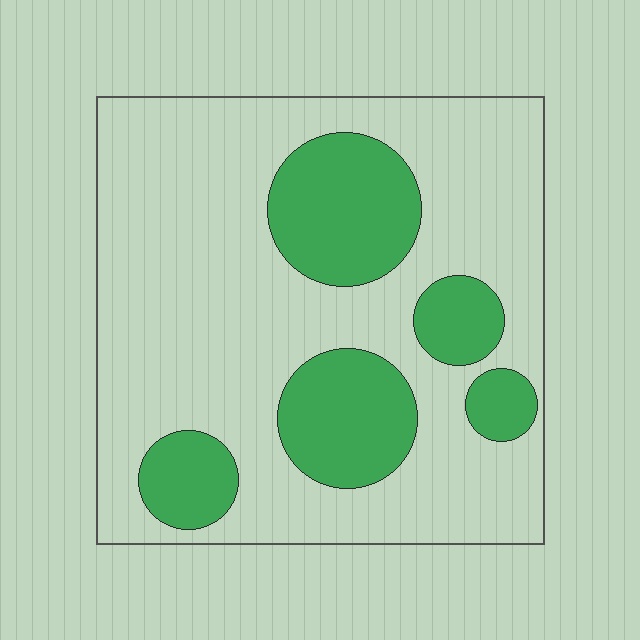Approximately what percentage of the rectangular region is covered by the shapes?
Approximately 25%.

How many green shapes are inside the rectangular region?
5.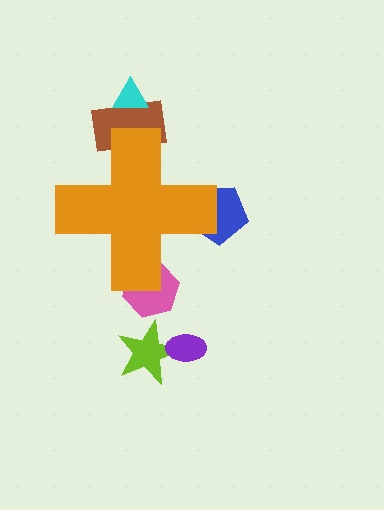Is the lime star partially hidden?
No, the lime star is fully visible.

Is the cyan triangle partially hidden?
No, the cyan triangle is fully visible.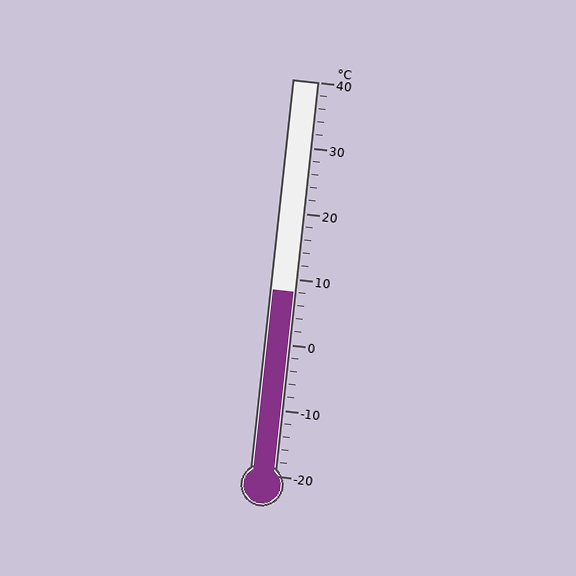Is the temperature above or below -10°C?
The temperature is above -10°C.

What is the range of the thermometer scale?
The thermometer scale ranges from -20°C to 40°C.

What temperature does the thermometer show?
The thermometer shows approximately 8°C.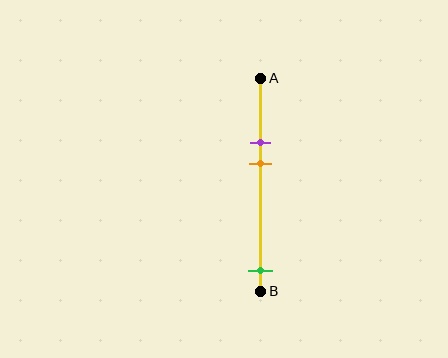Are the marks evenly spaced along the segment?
No, the marks are not evenly spaced.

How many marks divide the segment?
There are 3 marks dividing the segment.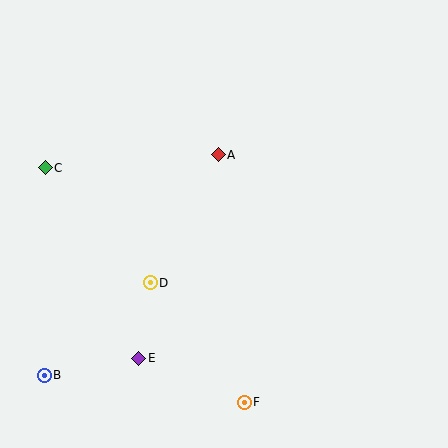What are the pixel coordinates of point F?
Point F is at (244, 402).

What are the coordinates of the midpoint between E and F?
The midpoint between E and F is at (192, 380).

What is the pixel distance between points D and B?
The distance between D and B is 141 pixels.